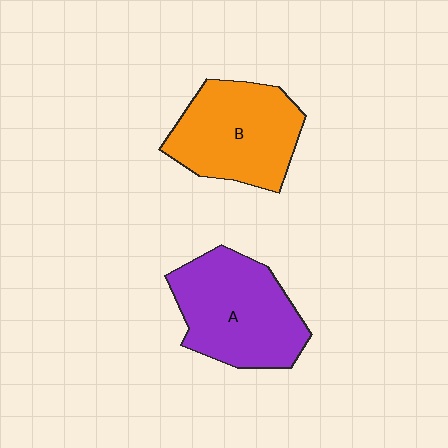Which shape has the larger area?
Shape A (purple).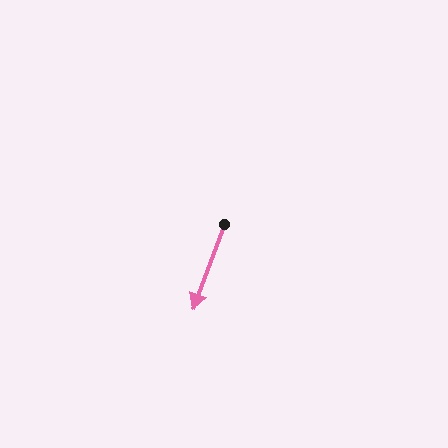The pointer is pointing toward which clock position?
Roughly 7 o'clock.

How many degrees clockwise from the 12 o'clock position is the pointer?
Approximately 200 degrees.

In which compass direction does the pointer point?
South.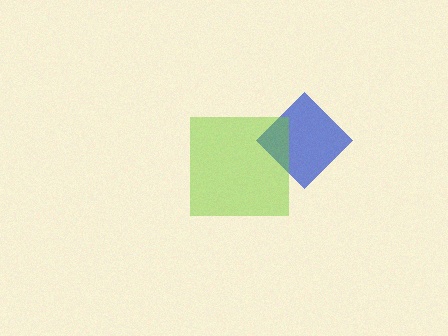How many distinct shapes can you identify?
There are 2 distinct shapes: a blue diamond, a lime square.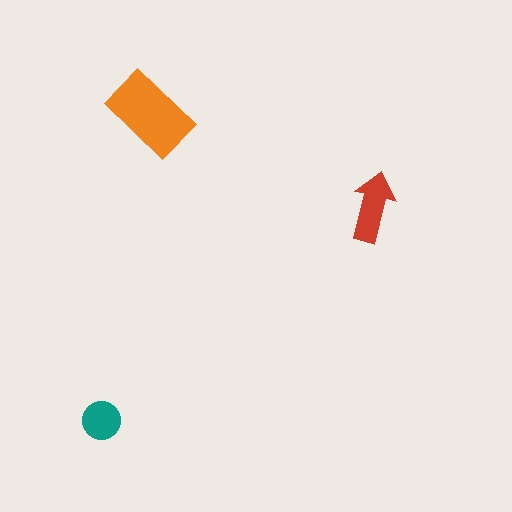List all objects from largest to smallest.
The orange rectangle, the red arrow, the teal circle.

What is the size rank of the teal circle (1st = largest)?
3rd.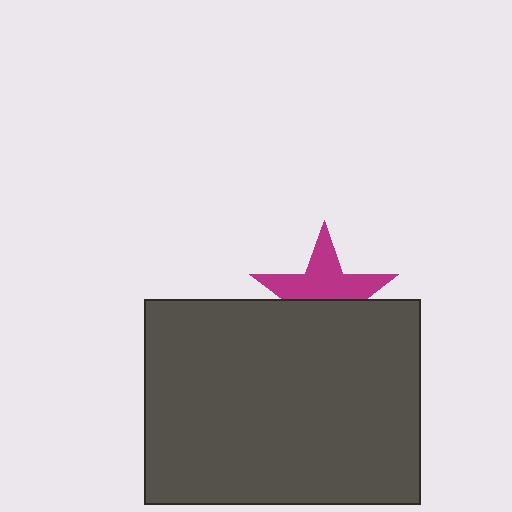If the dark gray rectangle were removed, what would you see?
You would see the complete magenta star.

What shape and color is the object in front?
The object in front is a dark gray rectangle.